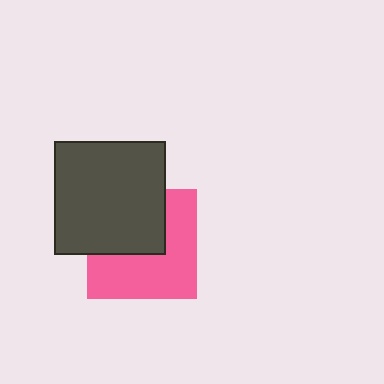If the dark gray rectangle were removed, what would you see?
You would see the complete pink square.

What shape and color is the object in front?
The object in front is a dark gray rectangle.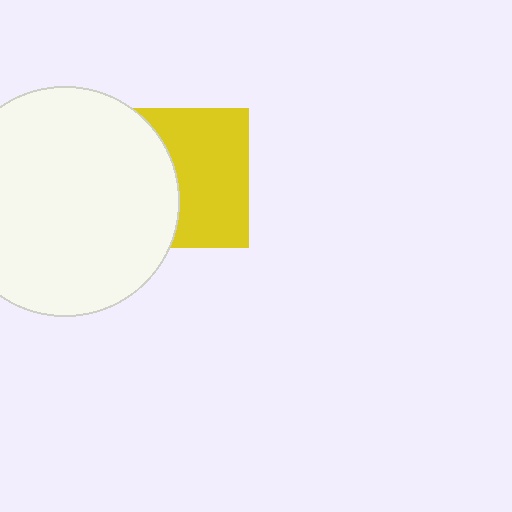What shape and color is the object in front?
The object in front is a white circle.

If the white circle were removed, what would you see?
You would see the complete yellow square.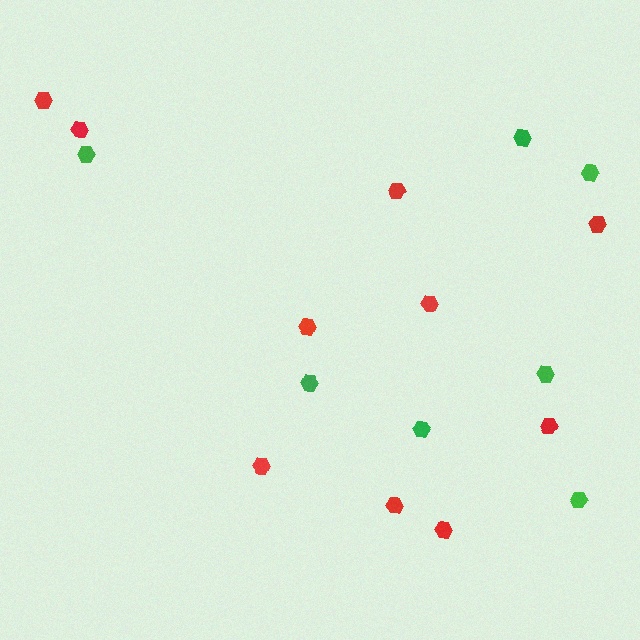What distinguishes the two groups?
There are 2 groups: one group of green hexagons (7) and one group of red hexagons (10).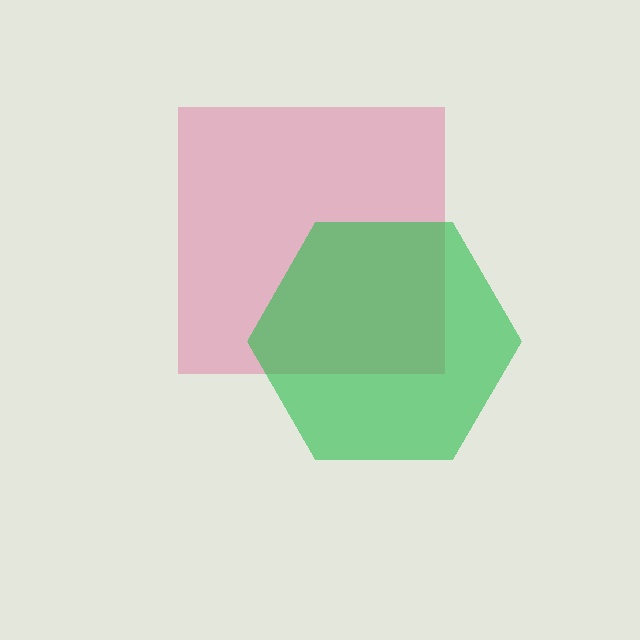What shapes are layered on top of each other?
The layered shapes are: a pink square, a green hexagon.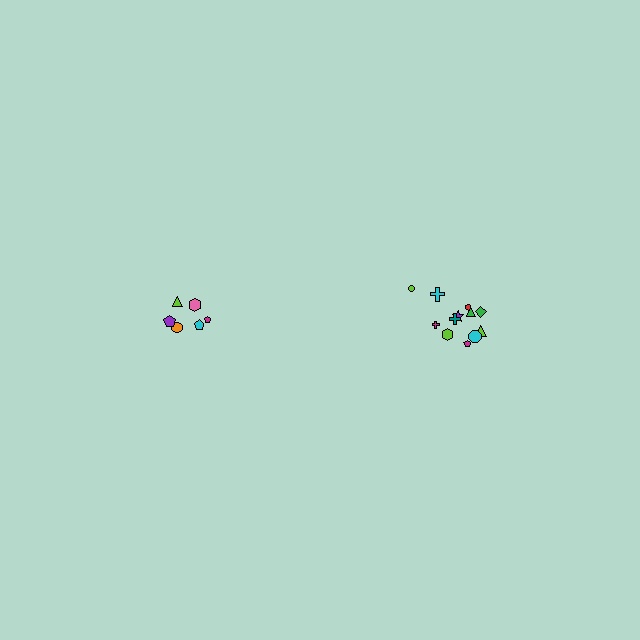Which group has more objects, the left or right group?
The right group.